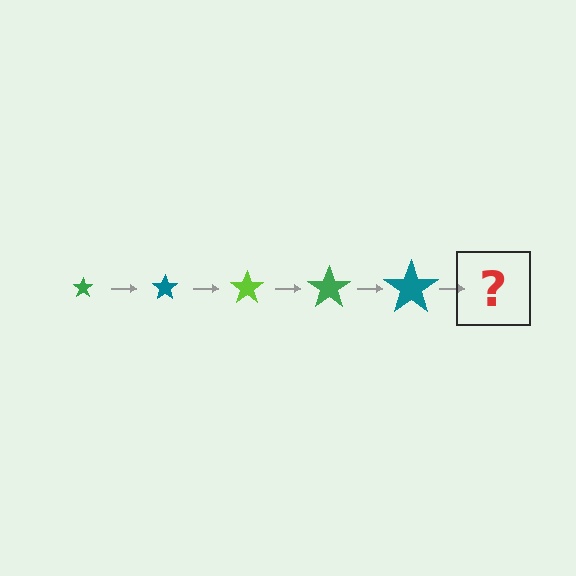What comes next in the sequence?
The next element should be a lime star, larger than the previous one.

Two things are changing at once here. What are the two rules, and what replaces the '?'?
The two rules are that the star grows larger each step and the color cycles through green, teal, and lime. The '?' should be a lime star, larger than the previous one.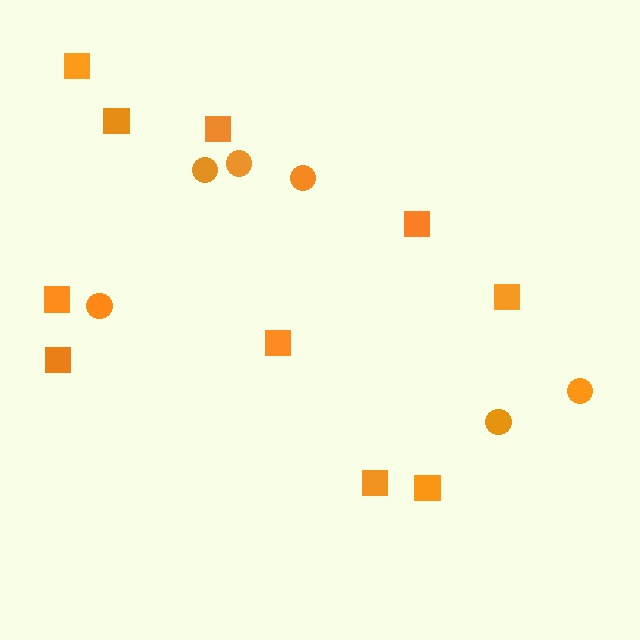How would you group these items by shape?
There are 2 groups: one group of circles (6) and one group of squares (10).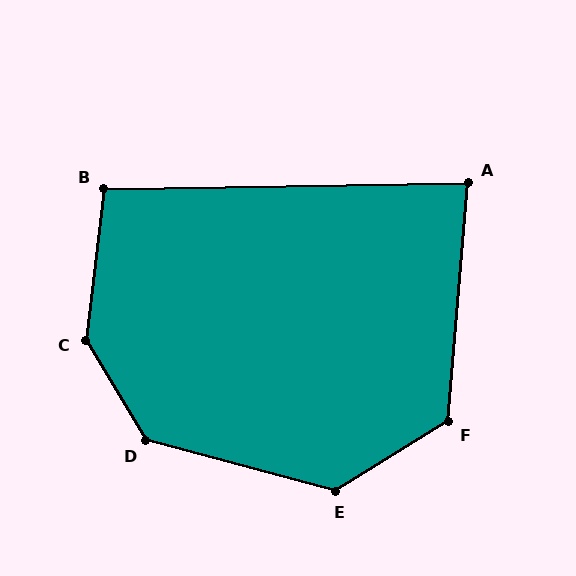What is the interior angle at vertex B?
Approximately 98 degrees (obtuse).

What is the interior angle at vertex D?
Approximately 136 degrees (obtuse).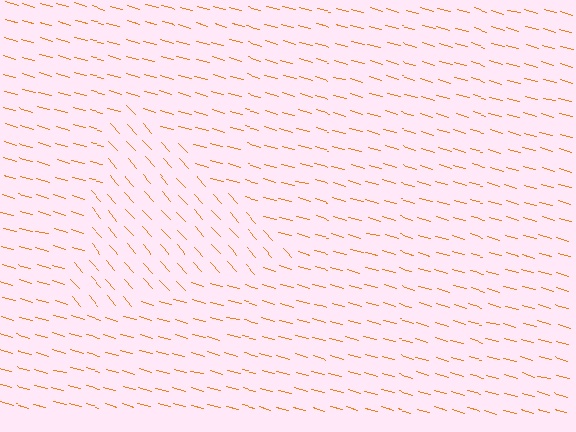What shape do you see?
I see a triangle.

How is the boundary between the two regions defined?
The boundary is defined purely by a change in line orientation (approximately 33 degrees difference). All lines are the same color and thickness.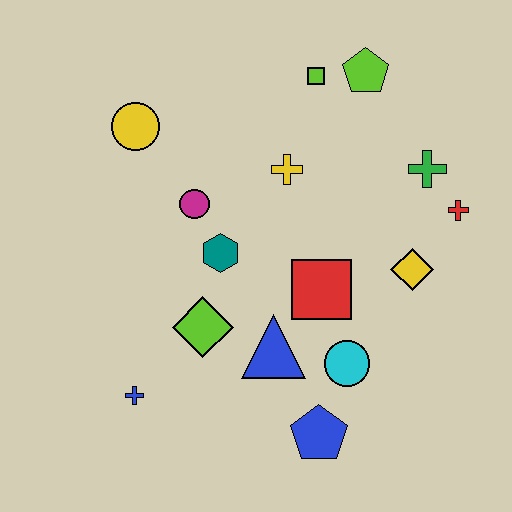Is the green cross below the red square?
No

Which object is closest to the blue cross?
The lime diamond is closest to the blue cross.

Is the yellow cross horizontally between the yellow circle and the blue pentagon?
Yes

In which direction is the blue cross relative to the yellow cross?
The blue cross is below the yellow cross.